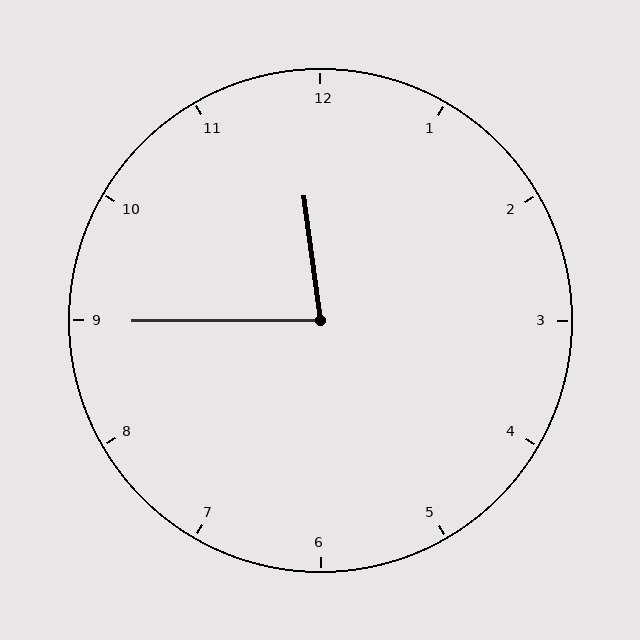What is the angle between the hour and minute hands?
Approximately 82 degrees.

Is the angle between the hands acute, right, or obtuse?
It is acute.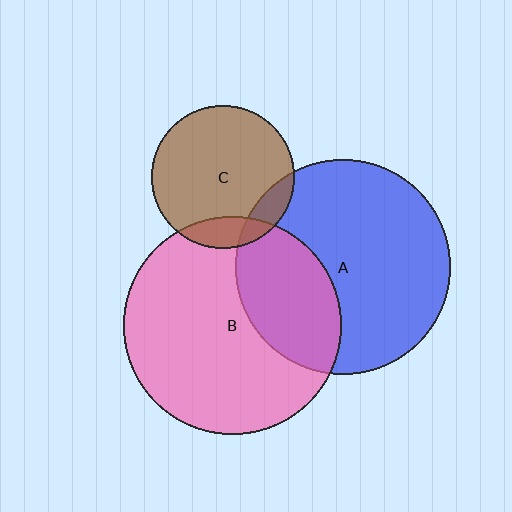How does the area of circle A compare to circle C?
Approximately 2.3 times.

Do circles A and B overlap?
Yes.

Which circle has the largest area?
Circle B (pink).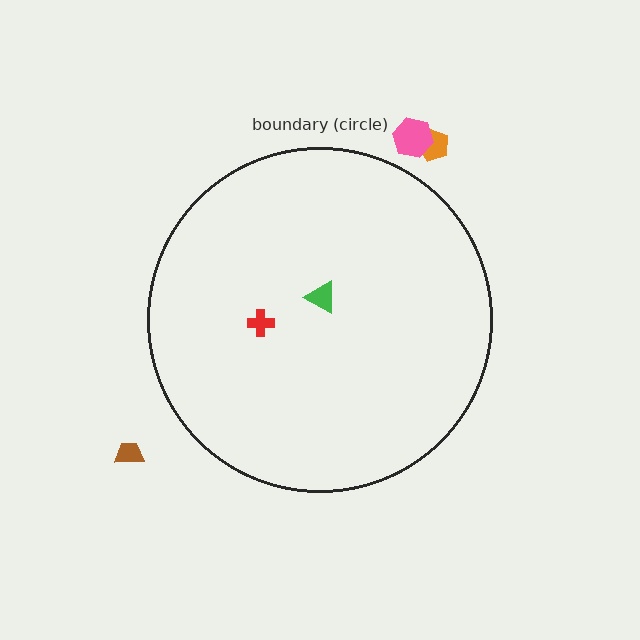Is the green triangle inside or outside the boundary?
Inside.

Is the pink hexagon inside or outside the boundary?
Outside.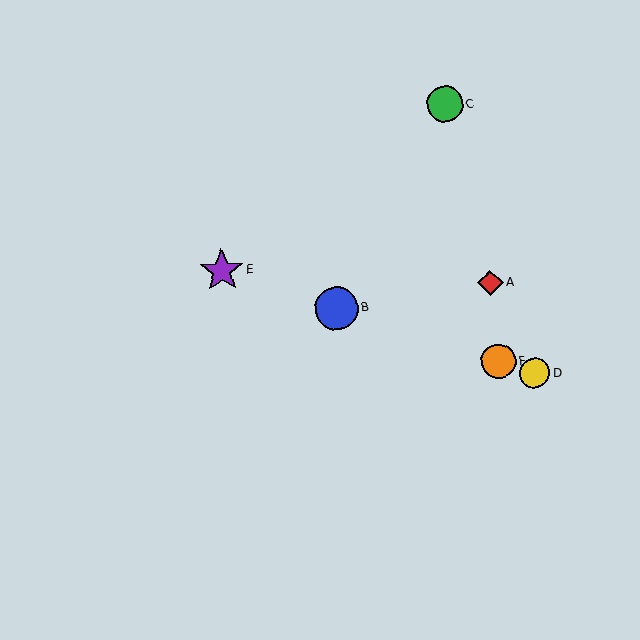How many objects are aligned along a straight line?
4 objects (B, D, E, F) are aligned along a straight line.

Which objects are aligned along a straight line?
Objects B, D, E, F are aligned along a straight line.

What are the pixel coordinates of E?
Object E is at (222, 271).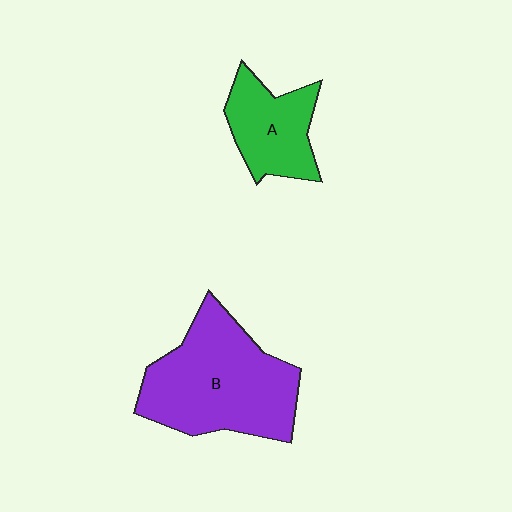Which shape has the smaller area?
Shape A (green).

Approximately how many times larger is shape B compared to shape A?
Approximately 2.0 times.